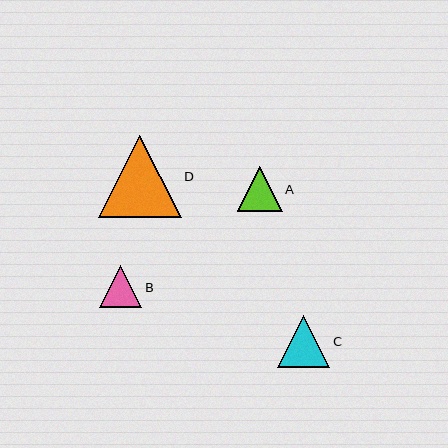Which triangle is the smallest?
Triangle B is the smallest with a size of approximately 42 pixels.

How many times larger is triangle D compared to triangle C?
Triangle D is approximately 1.6 times the size of triangle C.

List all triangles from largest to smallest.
From largest to smallest: D, C, A, B.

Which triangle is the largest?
Triangle D is the largest with a size of approximately 83 pixels.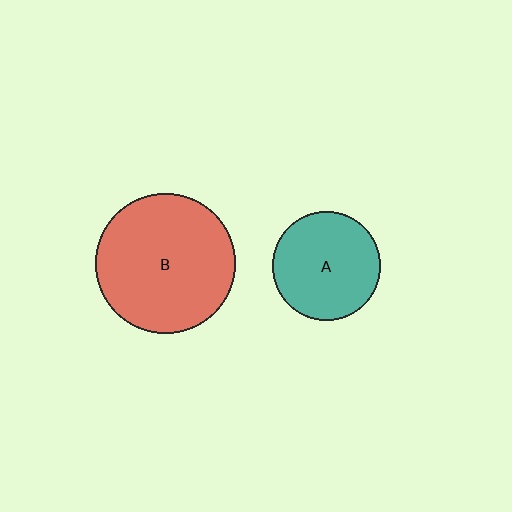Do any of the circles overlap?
No, none of the circles overlap.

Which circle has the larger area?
Circle B (red).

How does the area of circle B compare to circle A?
Approximately 1.7 times.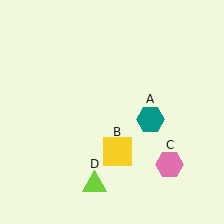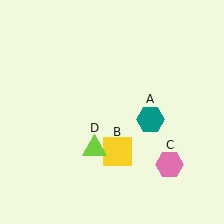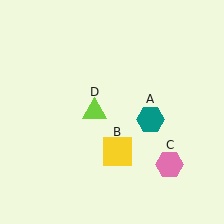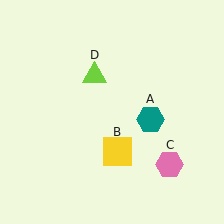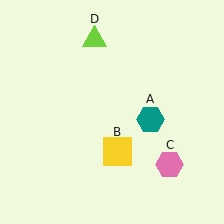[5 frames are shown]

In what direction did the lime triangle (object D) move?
The lime triangle (object D) moved up.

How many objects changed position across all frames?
1 object changed position: lime triangle (object D).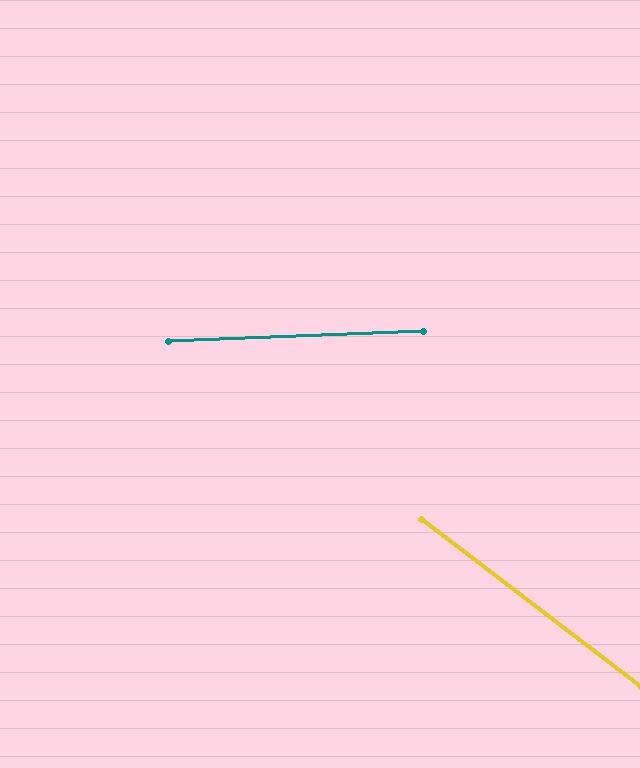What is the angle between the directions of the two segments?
Approximately 39 degrees.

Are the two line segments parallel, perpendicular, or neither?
Neither parallel nor perpendicular — they differ by about 39°.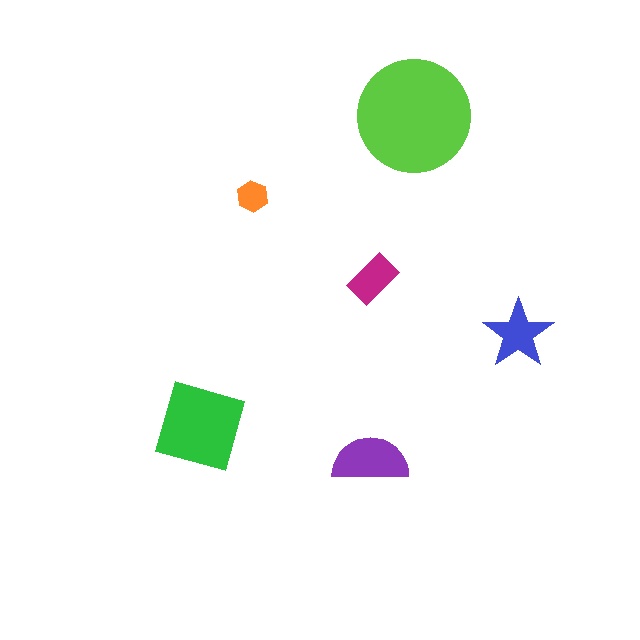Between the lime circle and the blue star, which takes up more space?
The lime circle.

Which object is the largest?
The lime circle.